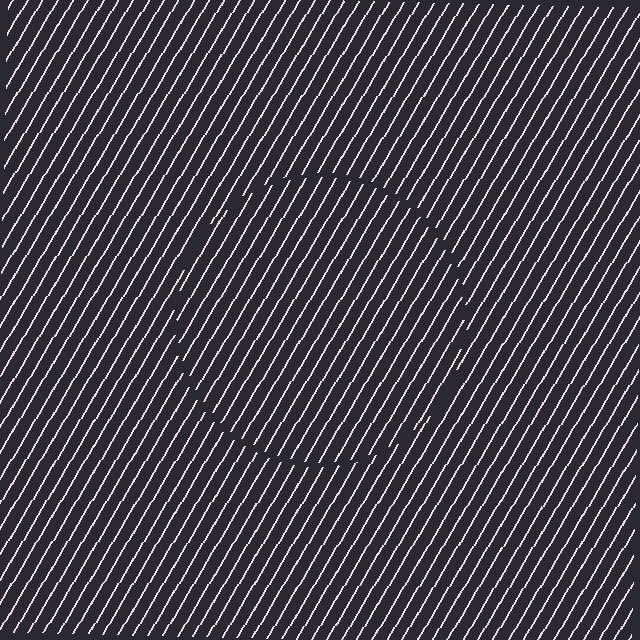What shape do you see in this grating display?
An illusory circle. The interior of the shape contains the same grating, shifted by half a period — the contour is defined by the phase discontinuity where line-ends from the inner and outer gratings abut.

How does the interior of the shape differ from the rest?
The interior of the shape contains the same grating, shifted by half a period — the contour is defined by the phase discontinuity where line-ends from the inner and outer gratings abut.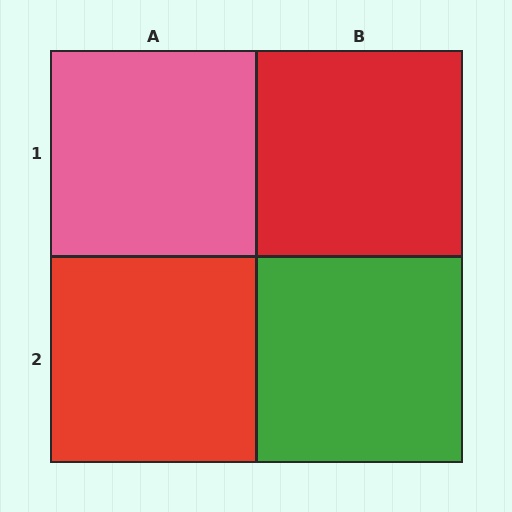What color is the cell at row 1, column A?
Pink.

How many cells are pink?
1 cell is pink.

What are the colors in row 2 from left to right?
Red, green.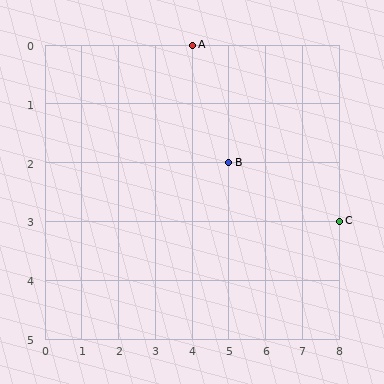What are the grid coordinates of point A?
Point A is at grid coordinates (4, 0).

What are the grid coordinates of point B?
Point B is at grid coordinates (5, 2).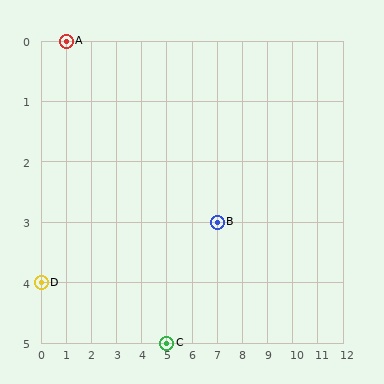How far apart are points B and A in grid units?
Points B and A are 6 columns and 3 rows apart (about 6.7 grid units diagonally).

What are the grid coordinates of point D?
Point D is at grid coordinates (0, 4).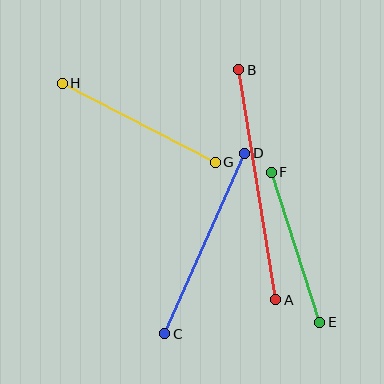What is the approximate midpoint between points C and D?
The midpoint is at approximately (205, 243) pixels.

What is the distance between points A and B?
The distance is approximately 233 pixels.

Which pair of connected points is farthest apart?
Points A and B are farthest apart.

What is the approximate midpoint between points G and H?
The midpoint is at approximately (139, 123) pixels.